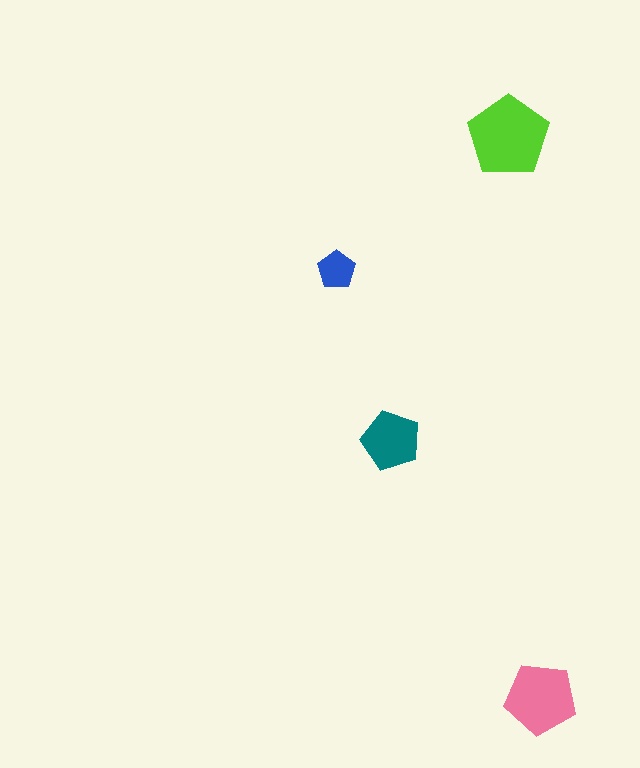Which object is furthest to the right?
The pink pentagon is rightmost.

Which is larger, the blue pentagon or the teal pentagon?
The teal one.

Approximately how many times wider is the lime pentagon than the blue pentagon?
About 2 times wider.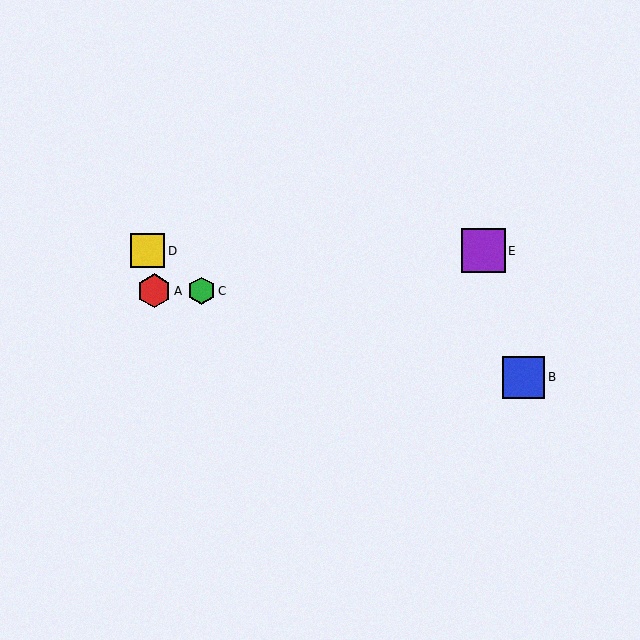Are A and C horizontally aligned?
Yes, both are at y≈291.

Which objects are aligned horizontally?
Objects A, C are aligned horizontally.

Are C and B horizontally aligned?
No, C is at y≈291 and B is at y≈377.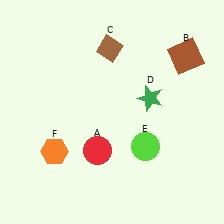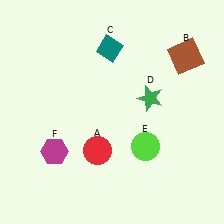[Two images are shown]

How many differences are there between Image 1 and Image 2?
There are 2 differences between the two images.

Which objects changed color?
C changed from brown to teal. F changed from orange to magenta.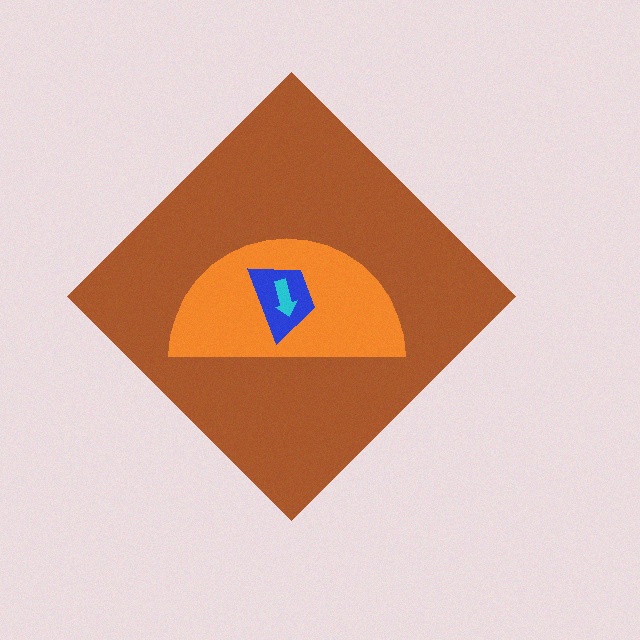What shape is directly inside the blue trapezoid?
The cyan arrow.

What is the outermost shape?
The brown diamond.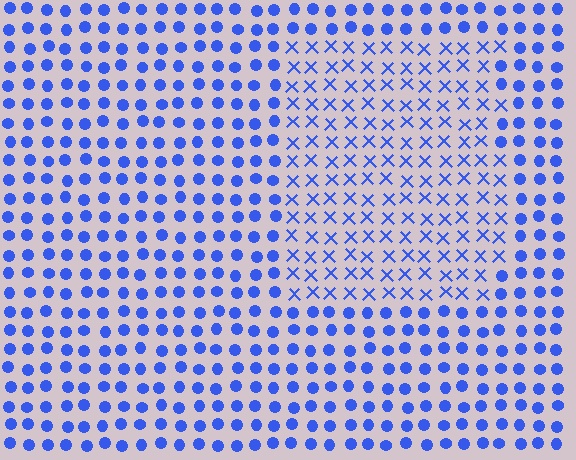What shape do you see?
I see a rectangle.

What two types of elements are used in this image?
The image uses X marks inside the rectangle region and circles outside it.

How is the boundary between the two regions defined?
The boundary is defined by a change in element shape: X marks inside vs. circles outside. All elements share the same color and spacing.